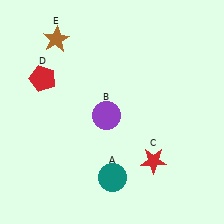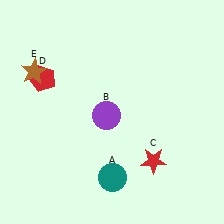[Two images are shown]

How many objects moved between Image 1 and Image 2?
1 object moved between the two images.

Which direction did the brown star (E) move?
The brown star (E) moved down.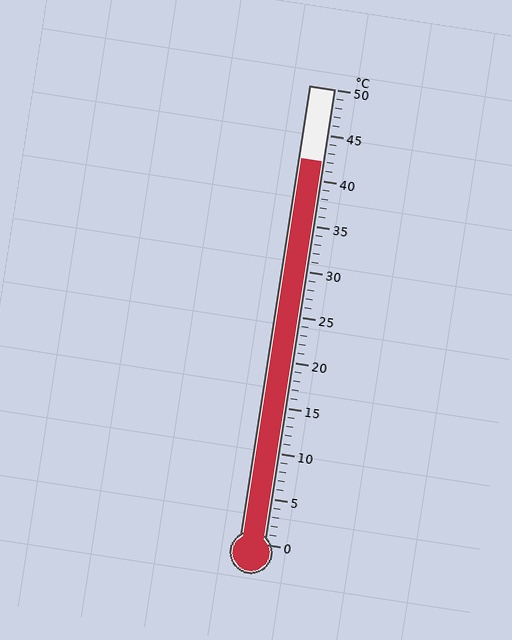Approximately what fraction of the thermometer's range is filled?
The thermometer is filled to approximately 85% of its range.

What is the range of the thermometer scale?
The thermometer scale ranges from 0°C to 50°C.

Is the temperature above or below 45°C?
The temperature is below 45°C.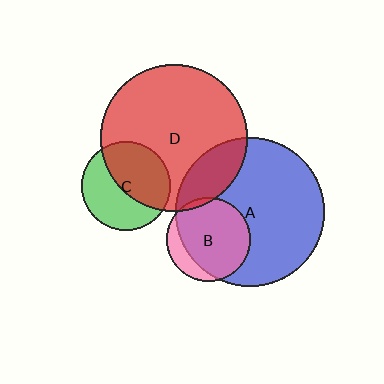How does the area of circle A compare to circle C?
Approximately 2.8 times.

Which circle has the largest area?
Circle A (blue).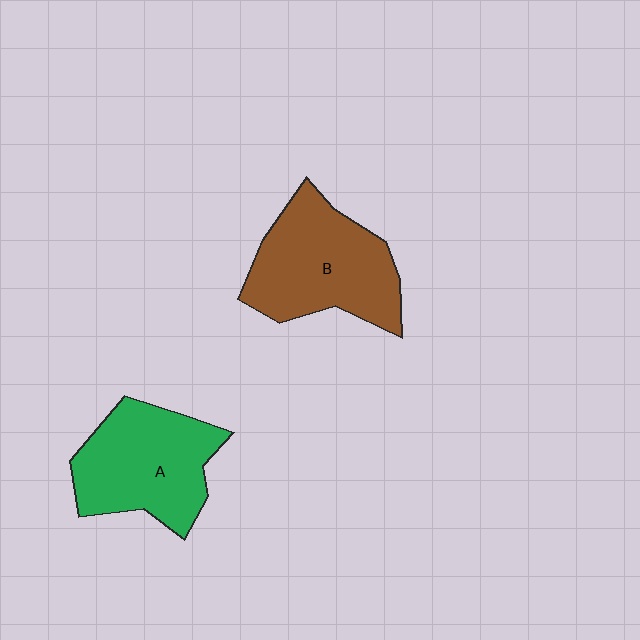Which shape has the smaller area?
Shape A (green).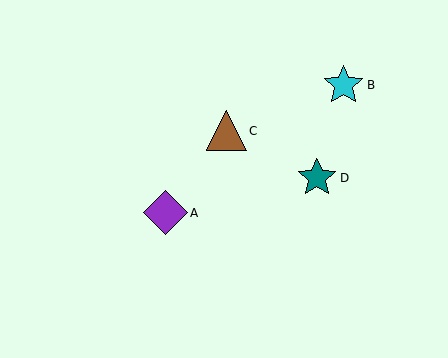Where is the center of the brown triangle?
The center of the brown triangle is at (226, 131).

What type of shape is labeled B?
Shape B is a cyan star.